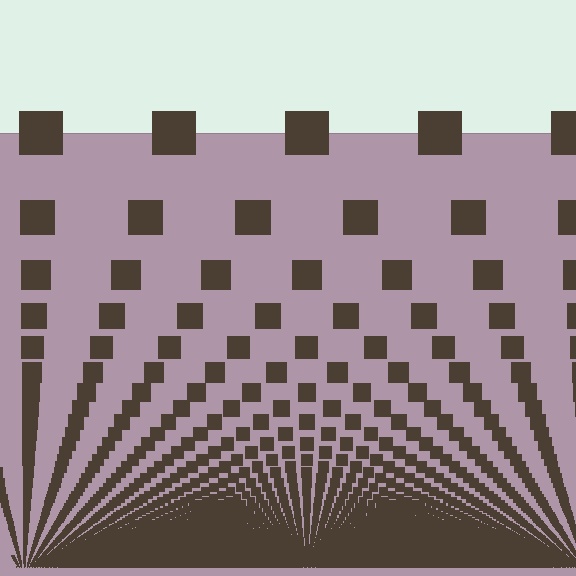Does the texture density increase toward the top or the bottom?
Density increases toward the bottom.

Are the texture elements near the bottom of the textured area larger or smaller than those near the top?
Smaller. The gradient is inverted — elements near the bottom are smaller and denser.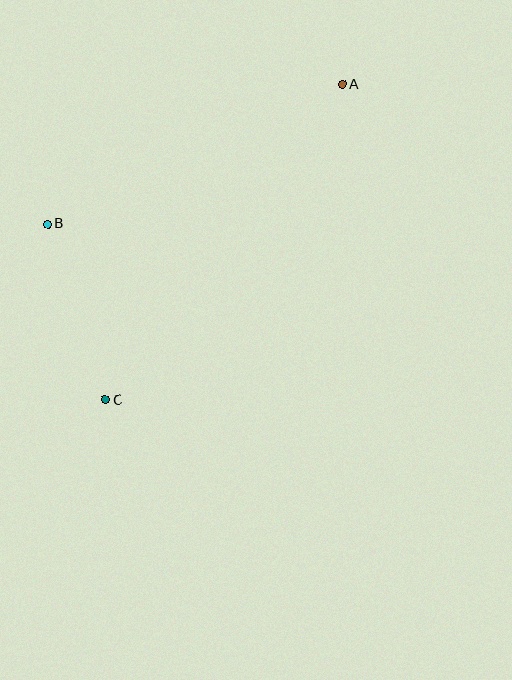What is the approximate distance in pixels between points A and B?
The distance between A and B is approximately 326 pixels.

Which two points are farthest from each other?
Points A and C are farthest from each other.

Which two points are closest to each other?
Points B and C are closest to each other.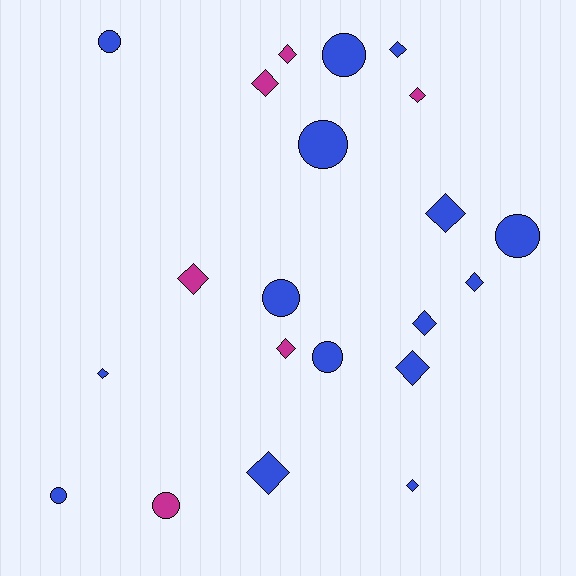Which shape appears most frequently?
Diamond, with 13 objects.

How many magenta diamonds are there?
There are 5 magenta diamonds.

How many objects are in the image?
There are 21 objects.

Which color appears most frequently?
Blue, with 15 objects.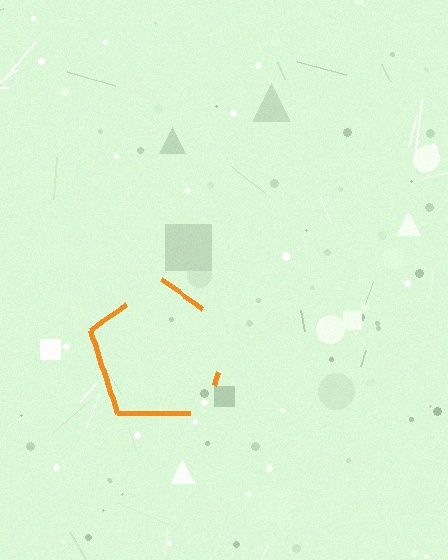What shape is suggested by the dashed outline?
The dashed outline suggests a pentagon.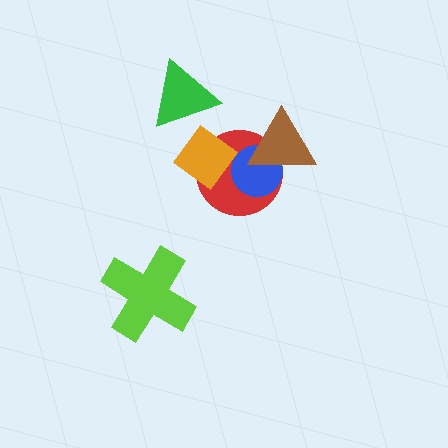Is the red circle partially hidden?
Yes, it is partially covered by another shape.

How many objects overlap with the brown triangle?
2 objects overlap with the brown triangle.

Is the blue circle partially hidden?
Yes, it is partially covered by another shape.